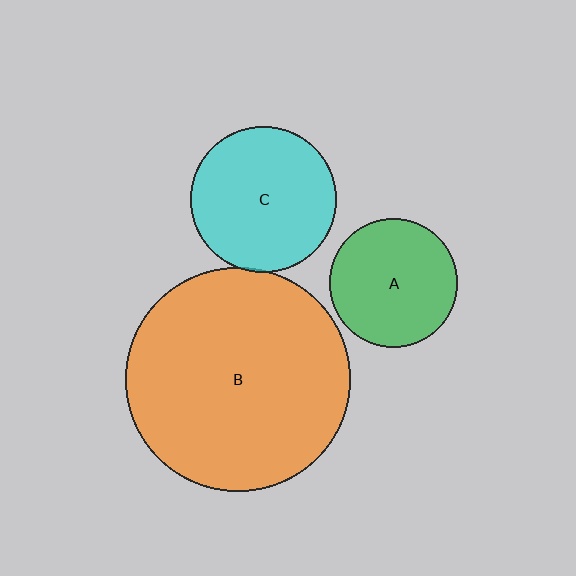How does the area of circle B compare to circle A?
Approximately 3.0 times.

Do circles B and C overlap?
Yes.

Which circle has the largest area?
Circle B (orange).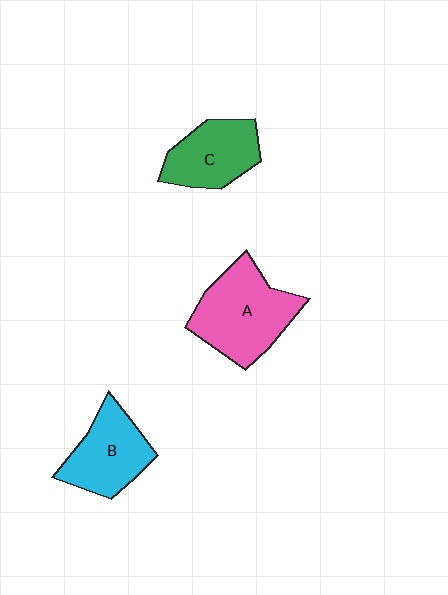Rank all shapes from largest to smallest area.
From largest to smallest: A (pink), B (cyan), C (green).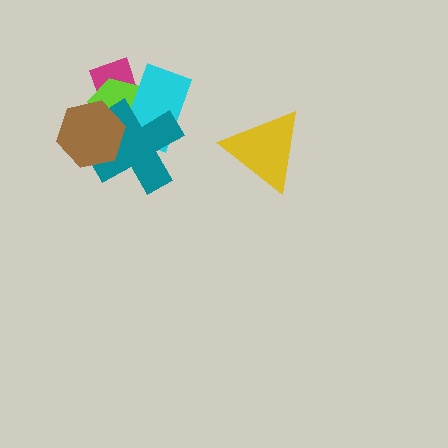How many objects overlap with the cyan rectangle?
3 objects overlap with the cyan rectangle.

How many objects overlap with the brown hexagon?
2 objects overlap with the brown hexagon.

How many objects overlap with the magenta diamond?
2 objects overlap with the magenta diamond.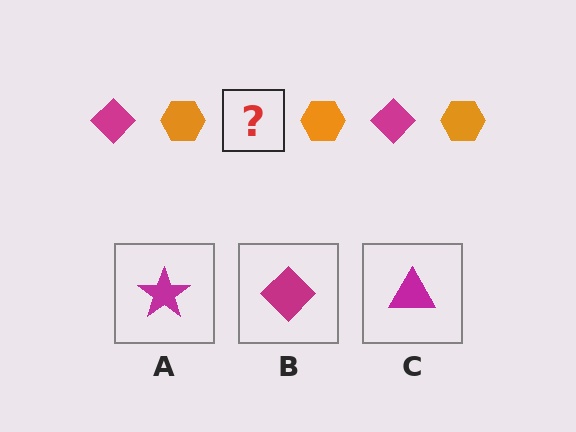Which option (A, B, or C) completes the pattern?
B.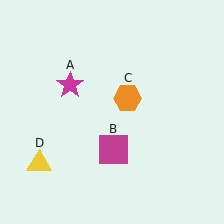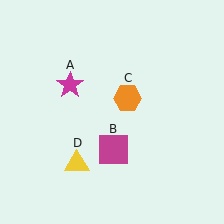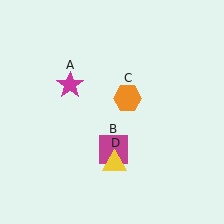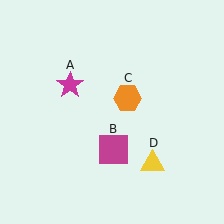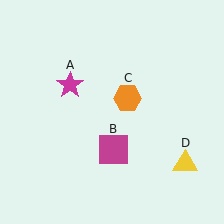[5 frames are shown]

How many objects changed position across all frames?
1 object changed position: yellow triangle (object D).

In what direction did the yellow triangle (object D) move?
The yellow triangle (object D) moved right.